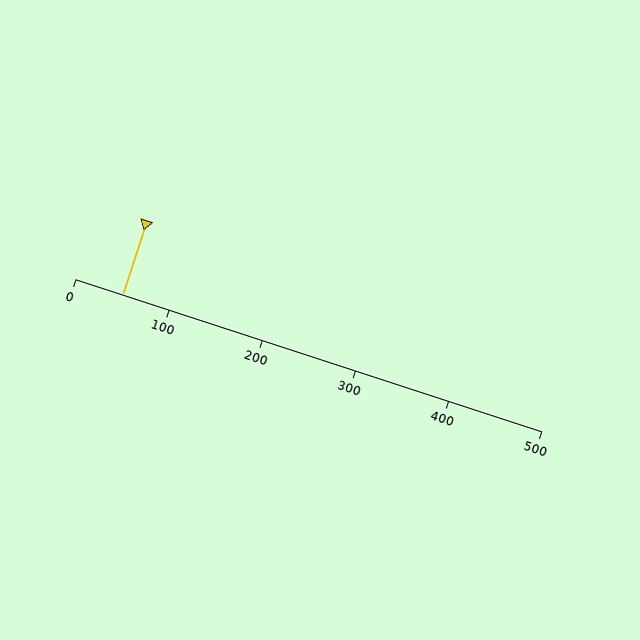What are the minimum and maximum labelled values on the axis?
The axis runs from 0 to 500.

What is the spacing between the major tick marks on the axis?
The major ticks are spaced 100 apart.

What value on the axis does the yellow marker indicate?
The marker indicates approximately 50.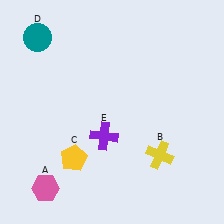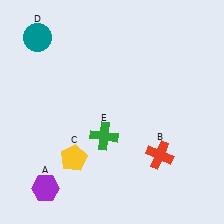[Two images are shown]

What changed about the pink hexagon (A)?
In Image 1, A is pink. In Image 2, it changed to purple.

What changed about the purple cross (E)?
In Image 1, E is purple. In Image 2, it changed to green.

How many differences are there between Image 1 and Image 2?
There are 3 differences between the two images.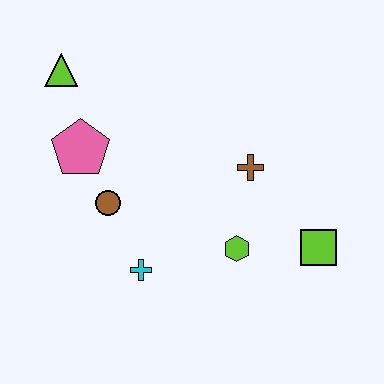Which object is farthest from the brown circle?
The lime square is farthest from the brown circle.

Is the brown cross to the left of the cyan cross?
No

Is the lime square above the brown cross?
No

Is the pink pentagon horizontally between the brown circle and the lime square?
No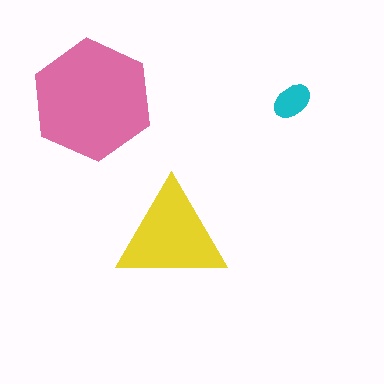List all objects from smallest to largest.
The cyan ellipse, the yellow triangle, the pink hexagon.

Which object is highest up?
The pink hexagon is topmost.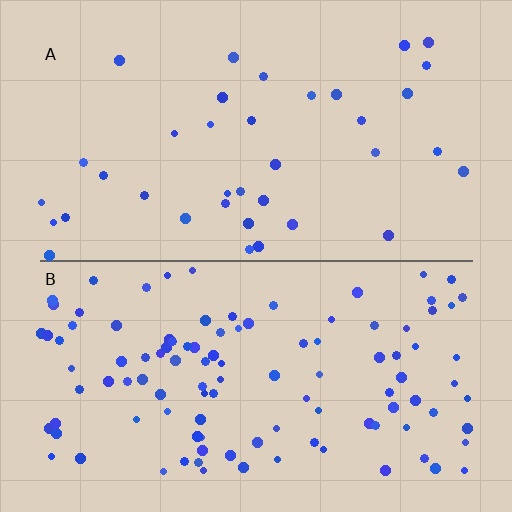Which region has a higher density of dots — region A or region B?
B (the bottom).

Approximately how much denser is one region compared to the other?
Approximately 3.0× — region B over region A.